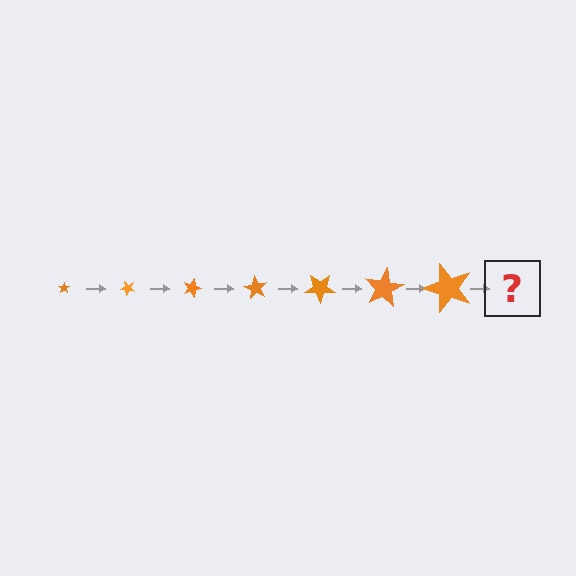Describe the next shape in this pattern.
It should be a star, larger than the previous one and rotated 315 degrees from the start.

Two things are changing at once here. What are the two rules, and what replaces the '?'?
The two rules are that the star grows larger each step and it rotates 45 degrees each step. The '?' should be a star, larger than the previous one and rotated 315 degrees from the start.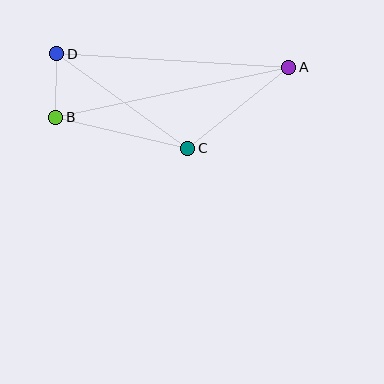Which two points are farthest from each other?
Points A and B are farthest from each other.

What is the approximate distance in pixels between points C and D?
The distance between C and D is approximately 162 pixels.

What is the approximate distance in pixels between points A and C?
The distance between A and C is approximately 130 pixels.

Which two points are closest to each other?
Points B and D are closest to each other.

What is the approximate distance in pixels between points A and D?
The distance between A and D is approximately 232 pixels.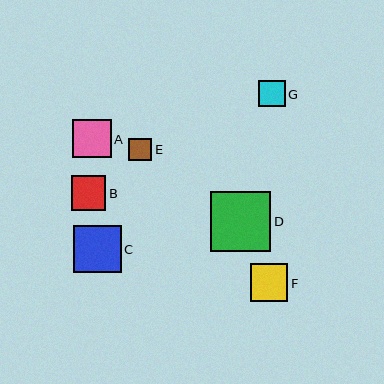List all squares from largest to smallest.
From largest to smallest: D, C, A, F, B, G, E.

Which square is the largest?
Square D is the largest with a size of approximately 60 pixels.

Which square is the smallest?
Square E is the smallest with a size of approximately 23 pixels.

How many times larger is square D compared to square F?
Square D is approximately 1.6 times the size of square F.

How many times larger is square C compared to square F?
Square C is approximately 1.3 times the size of square F.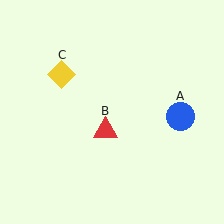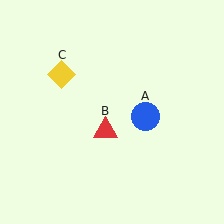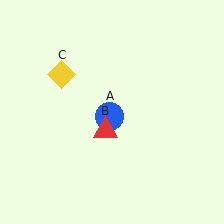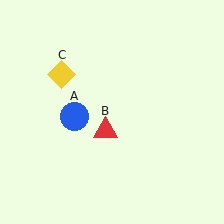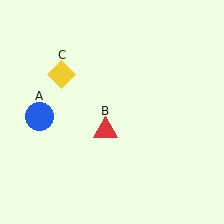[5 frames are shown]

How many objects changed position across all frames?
1 object changed position: blue circle (object A).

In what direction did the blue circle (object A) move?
The blue circle (object A) moved left.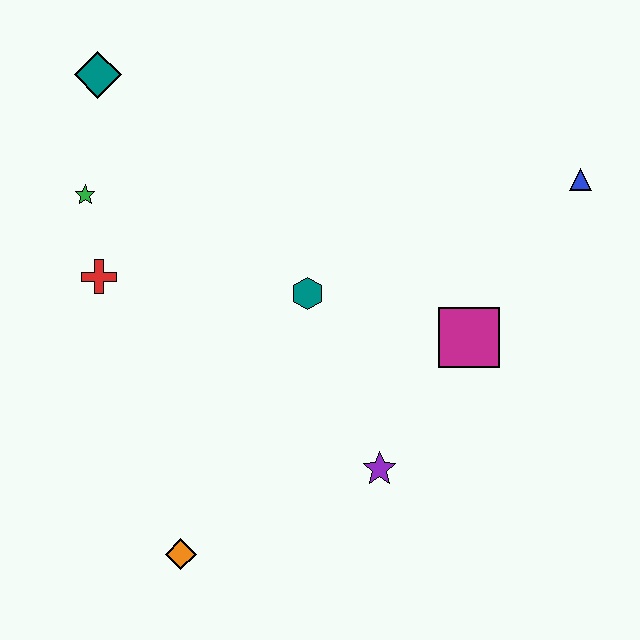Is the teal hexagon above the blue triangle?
No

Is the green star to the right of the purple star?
No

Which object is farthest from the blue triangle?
The orange diamond is farthest from the blue triangle.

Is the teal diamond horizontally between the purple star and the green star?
Yes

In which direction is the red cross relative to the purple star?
The red cross is to the left of the purple star.